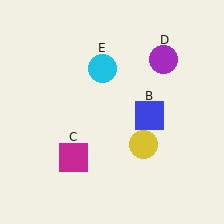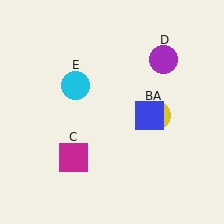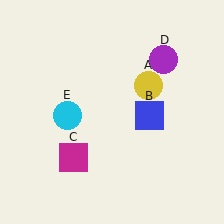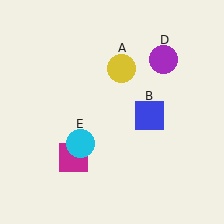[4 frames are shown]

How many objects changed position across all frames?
2 objects changed position: yellow circle (object A), cyan circle (object E).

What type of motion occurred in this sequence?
The yellow circle (object A), cyan circle (object E) rotated counterclockwise around the center of the scene.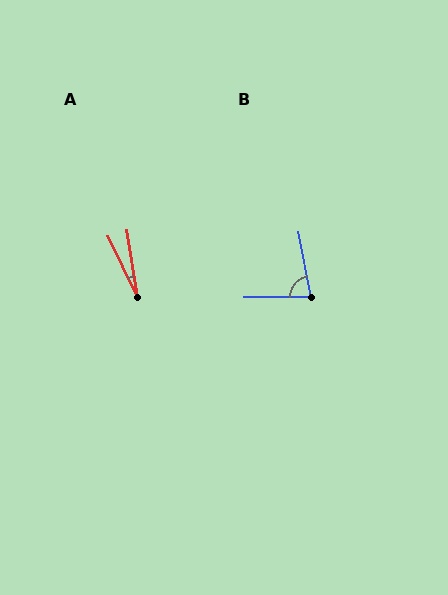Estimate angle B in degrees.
Approximately 80 degrees.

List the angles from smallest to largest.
A (16°), B (80°).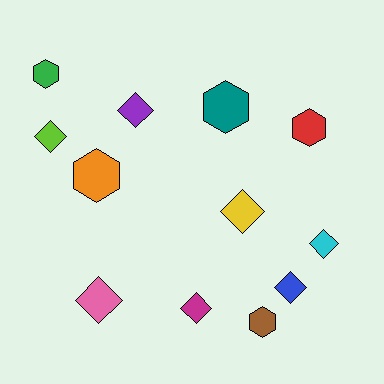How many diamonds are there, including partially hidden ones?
There are 7 diamonds.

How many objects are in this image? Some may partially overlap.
There are 12 objects.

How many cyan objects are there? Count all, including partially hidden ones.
There is 1 cyan object.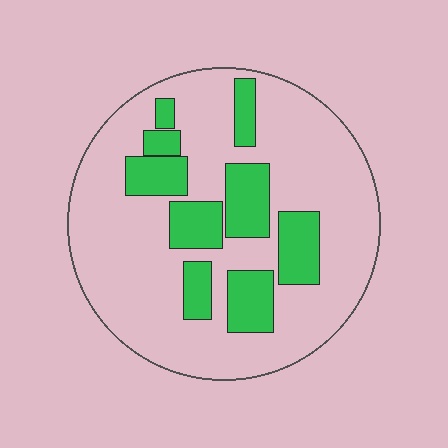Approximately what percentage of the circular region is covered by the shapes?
Approximately 25%.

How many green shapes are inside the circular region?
9.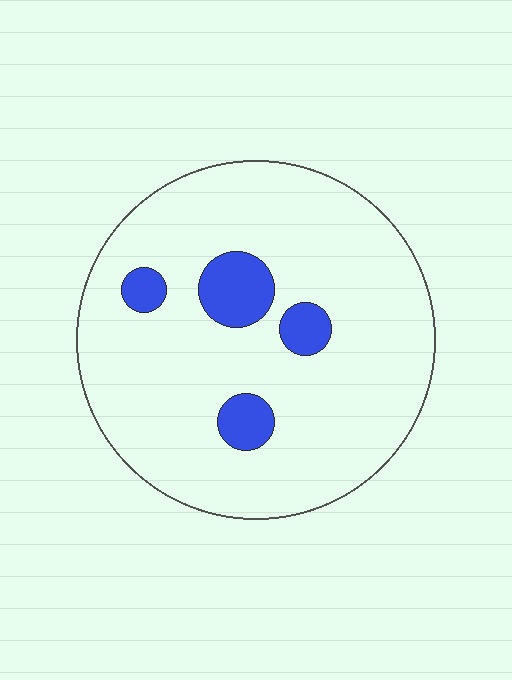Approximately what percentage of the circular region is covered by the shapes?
Approximately 10%.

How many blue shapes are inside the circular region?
4.